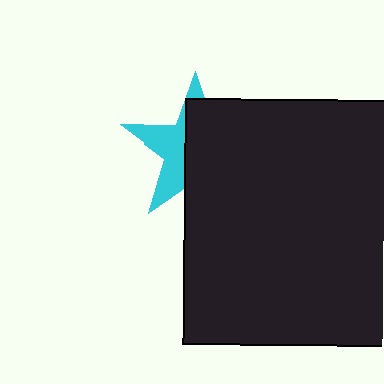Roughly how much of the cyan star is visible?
A small part of it is visible (roughly 39%).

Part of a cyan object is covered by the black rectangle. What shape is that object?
It is a star.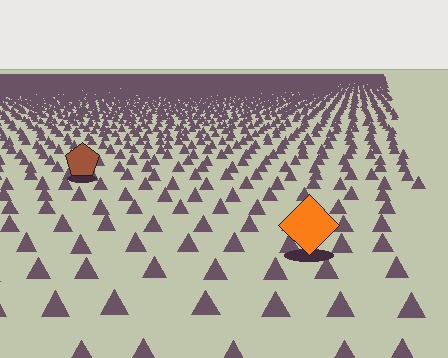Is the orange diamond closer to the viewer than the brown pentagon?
Yes. The orange diamond is closer — you can tell from the texture gradient: the ground texture is coarser near it.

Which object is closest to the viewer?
The orange diamond is closest. The texture marks near it are larger and more spread out.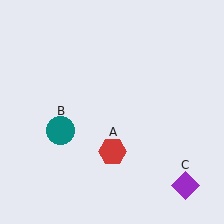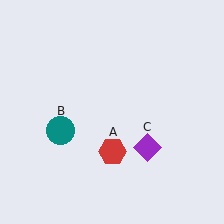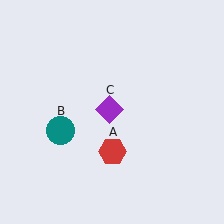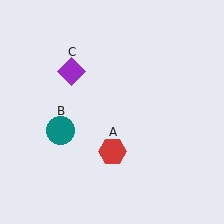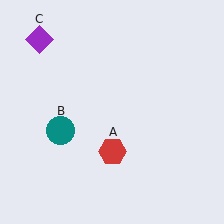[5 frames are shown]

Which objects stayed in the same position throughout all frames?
Red hexagon (object A) and teal circle (object B) remained stationary.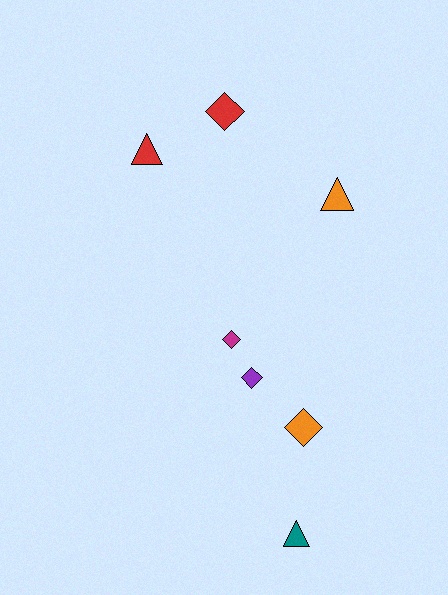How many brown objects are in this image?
There are no brown objects.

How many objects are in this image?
There are 7 objects.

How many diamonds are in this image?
There are 4 diamonds.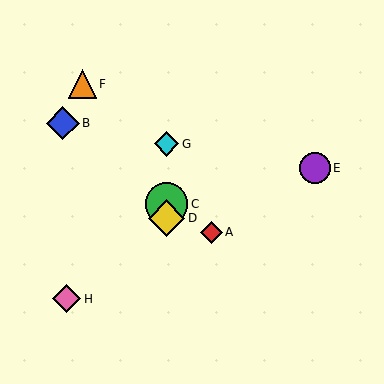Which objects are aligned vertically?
Objects C, D, G are aligned vertically.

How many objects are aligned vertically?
3 objects (C, D, G) are aligned vertically.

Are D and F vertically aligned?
No, D is at x≈166 and F is at x≈82.